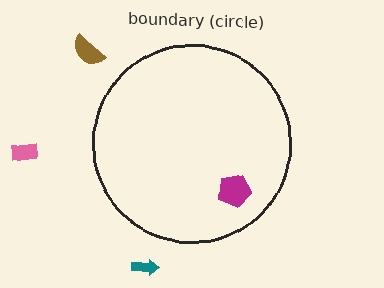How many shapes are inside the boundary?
1 inside, 3 outside.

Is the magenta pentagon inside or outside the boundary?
Inside.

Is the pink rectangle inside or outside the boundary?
Outside.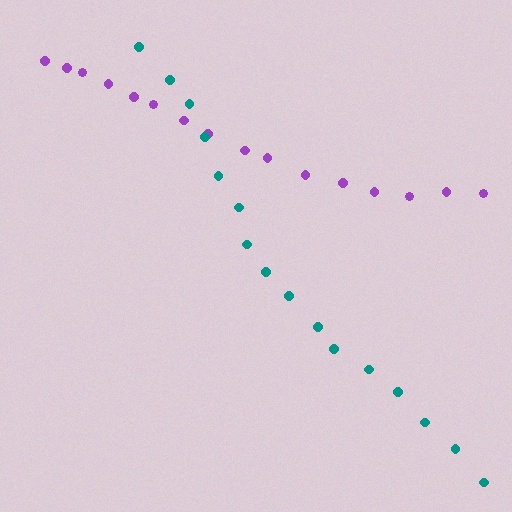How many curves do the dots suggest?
There are 2 distinct paths.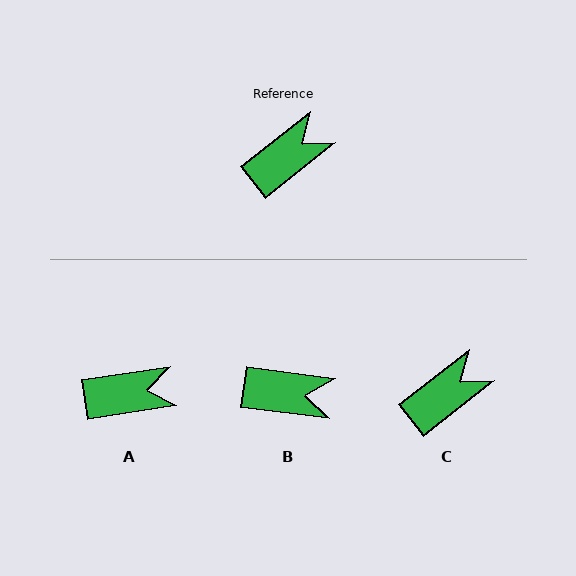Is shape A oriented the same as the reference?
No, it is off by about 29 degrees.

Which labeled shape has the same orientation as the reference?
C.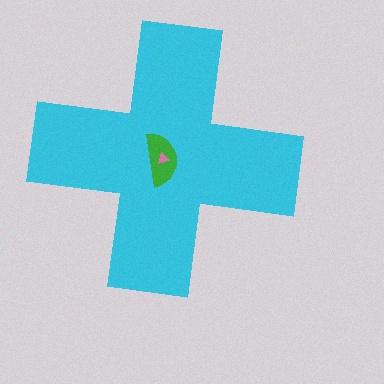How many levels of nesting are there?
3.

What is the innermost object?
The pink triangle.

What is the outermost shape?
The cyan cross.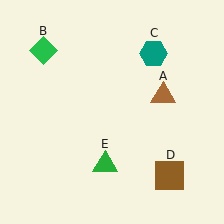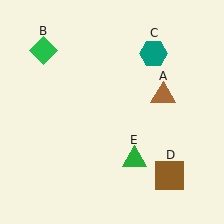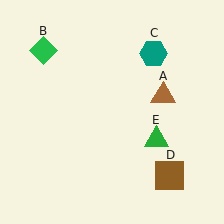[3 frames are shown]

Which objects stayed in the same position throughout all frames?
Brown triangle (object A) and green diamond (object B) and teal hexagon (object C) and brown square (object D) remained stationary.